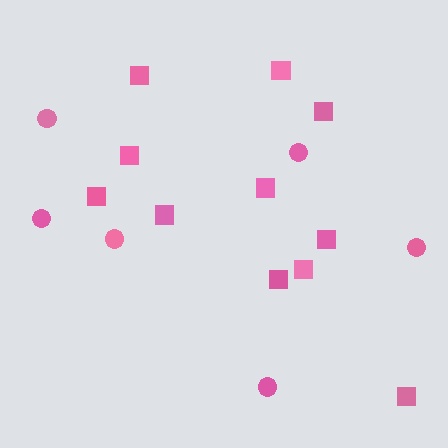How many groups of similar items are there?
There are 2 groups: one group of squares (11) and one group of circles (6).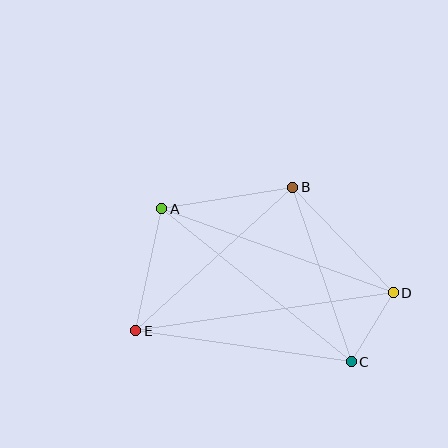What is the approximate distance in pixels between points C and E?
The distance between C and E is approximately 218 pixels.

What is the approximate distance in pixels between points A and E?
The distance between A and E is approximately 125 pixels.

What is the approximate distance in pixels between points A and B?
The distance between A and B is approximately 133 pixels.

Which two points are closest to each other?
Points C and D are closest to each other.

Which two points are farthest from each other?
Points D and E are farthest from each other.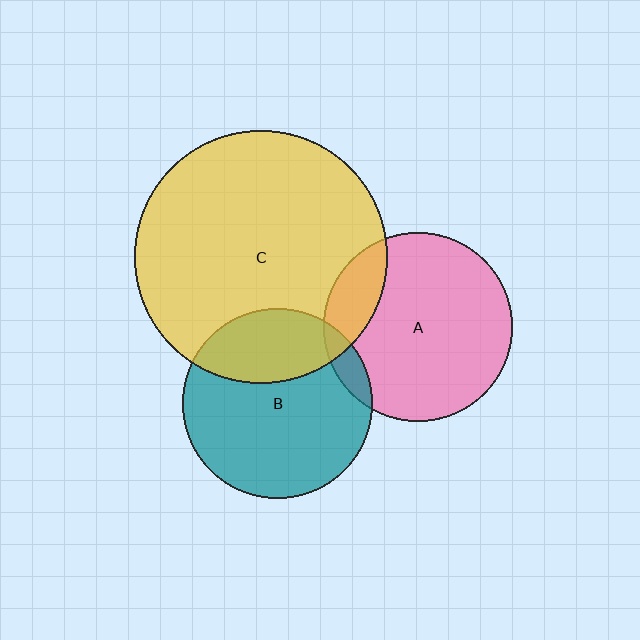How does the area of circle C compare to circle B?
Approximately 1.8 times.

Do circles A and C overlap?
Yes.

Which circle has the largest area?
Circle C (yellow).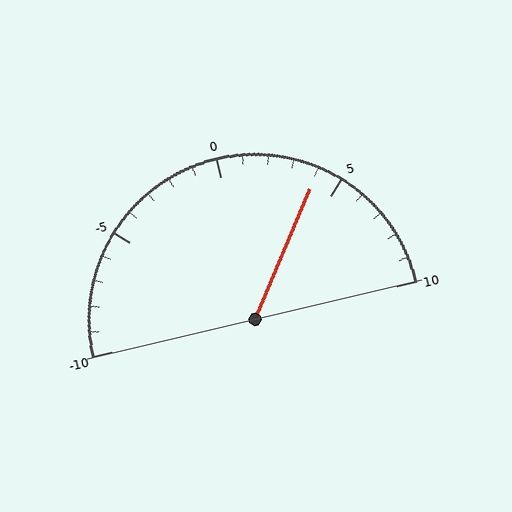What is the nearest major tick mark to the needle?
The nearest major tick mark is 5.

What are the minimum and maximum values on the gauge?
The gauge ranges from -10 to 10.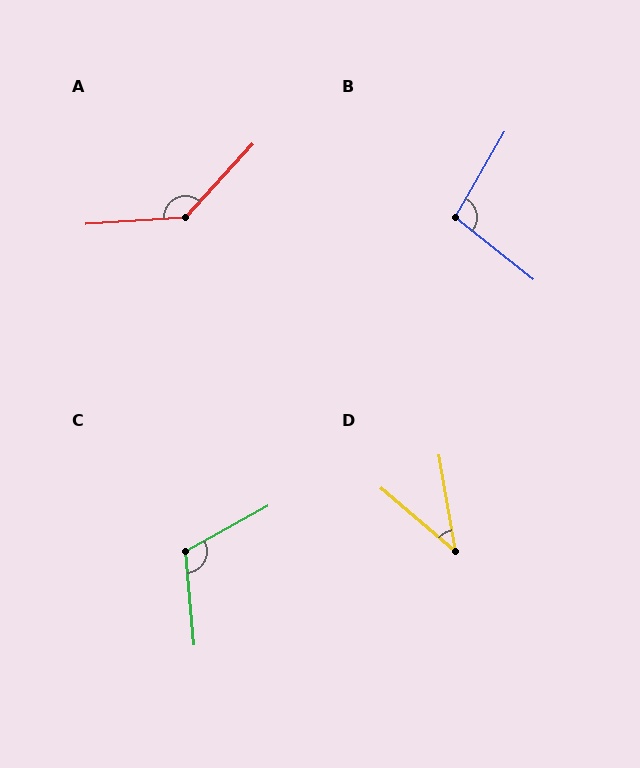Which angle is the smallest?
D, at approximately 40 degrees.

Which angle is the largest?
A, at approximately 136 degrees.